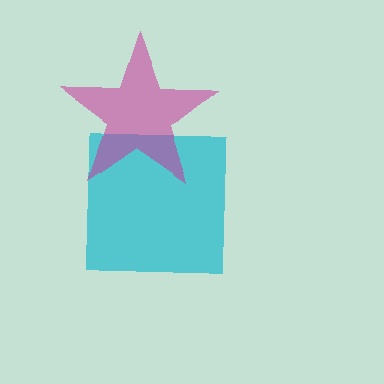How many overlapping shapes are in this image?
There are 2 overlapping shapes in the image.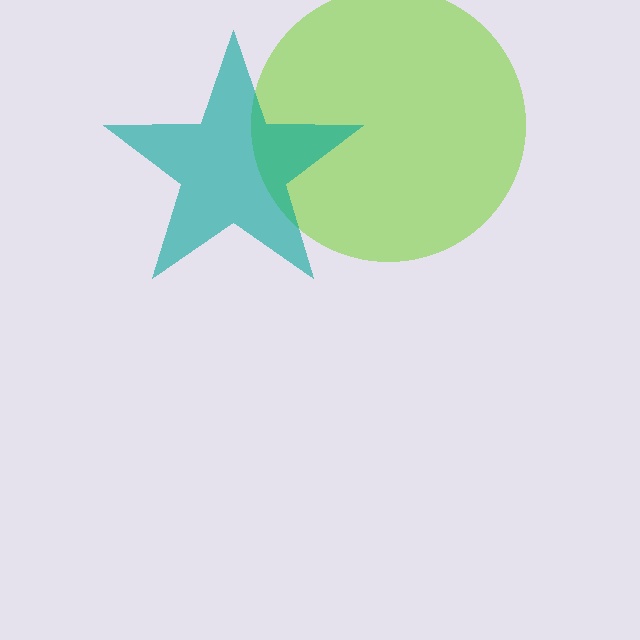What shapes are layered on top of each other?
The layered shapes are: a lime circle, a teal star.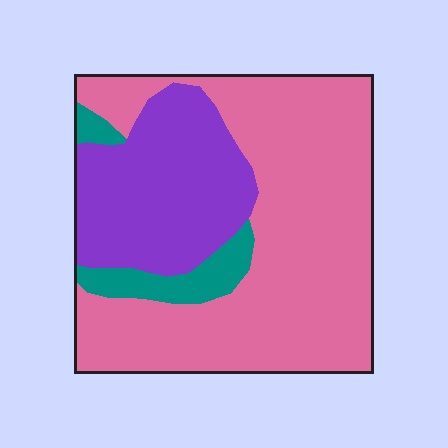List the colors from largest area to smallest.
From largest to smallest: pink, purple, teal.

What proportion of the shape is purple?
Purple takes up about one quarter (1/4) of the shape.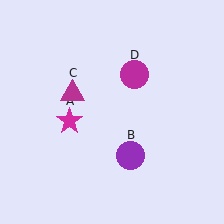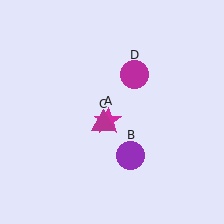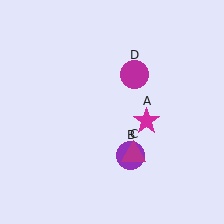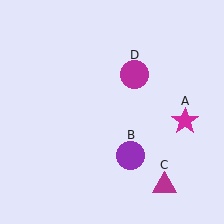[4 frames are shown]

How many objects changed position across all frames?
2 objects changed position: magenta star (object A), magenta triangle (object C).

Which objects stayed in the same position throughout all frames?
Purple circle (object B) and magenta circle (object D) remained stationary.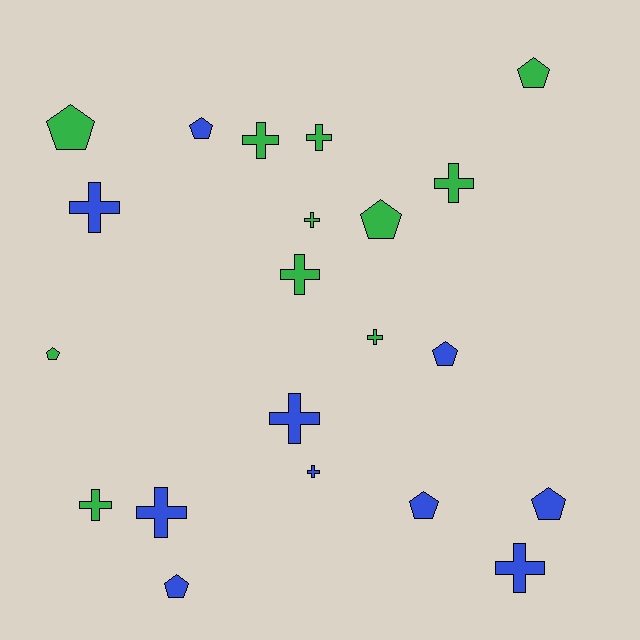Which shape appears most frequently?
Cross, with 12 objects.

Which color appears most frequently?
Green, with 11 objects.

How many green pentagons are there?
There are 4 green pentagons.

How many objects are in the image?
There are 21 objects.